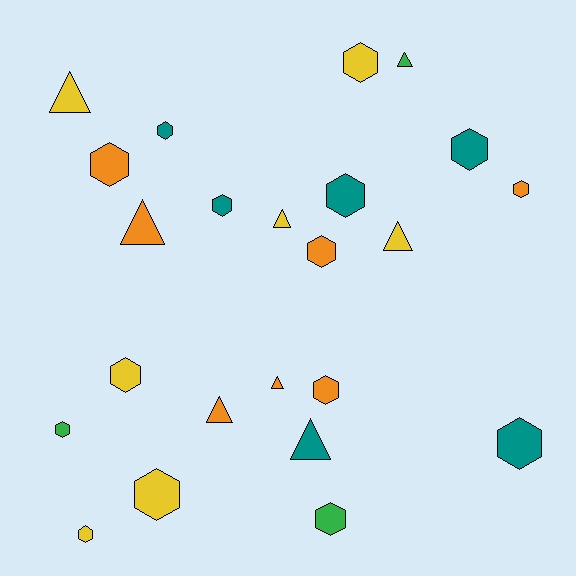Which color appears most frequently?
Yellow, with 7 objects.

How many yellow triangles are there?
There are 3 yellow triangles.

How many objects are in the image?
There are 23 objects.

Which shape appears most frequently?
Hexagon, with 15 objects.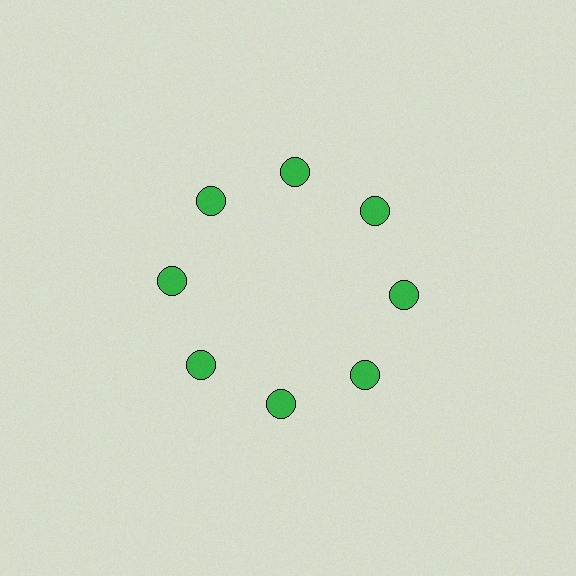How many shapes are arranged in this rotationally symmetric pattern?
There are 8 shapes, arranged in 8 groups of 1.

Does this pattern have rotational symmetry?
Yes, this pattern has 8-fold rotational symmetry. It looks the same after rotating 45 degrees around the center.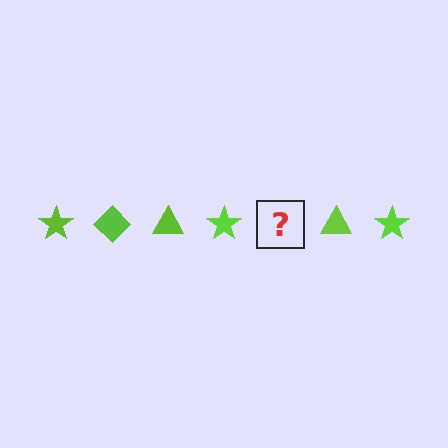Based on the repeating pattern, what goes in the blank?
The blank should be a lime diamond.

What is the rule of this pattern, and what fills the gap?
The rule is that the pattern cycles through star, diamond, triangle shapes in lime. The gap should be filled with a lime diamond.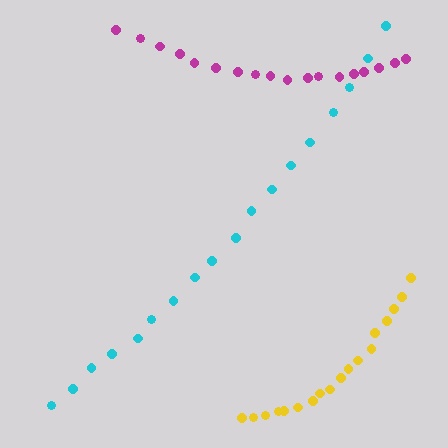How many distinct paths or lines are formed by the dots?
There are 3 distinct paths.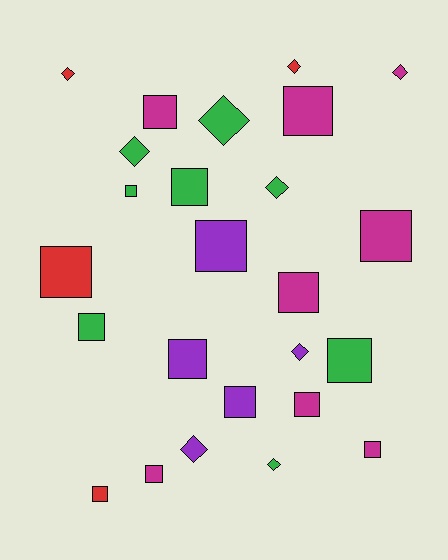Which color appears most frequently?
Magenta, with 8 objects.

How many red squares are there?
There are 2 red squares.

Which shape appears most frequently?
Square, with 16 objects.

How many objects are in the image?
There are 25 objects.